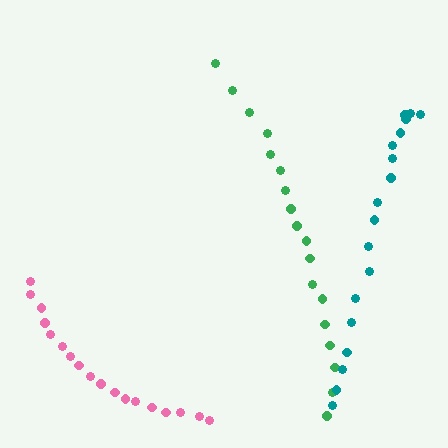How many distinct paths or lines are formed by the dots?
There are 3 distinct paths.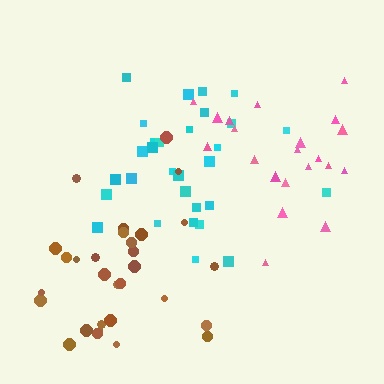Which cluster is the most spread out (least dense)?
Pink.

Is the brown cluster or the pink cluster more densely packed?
Brown.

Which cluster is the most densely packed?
Cyan.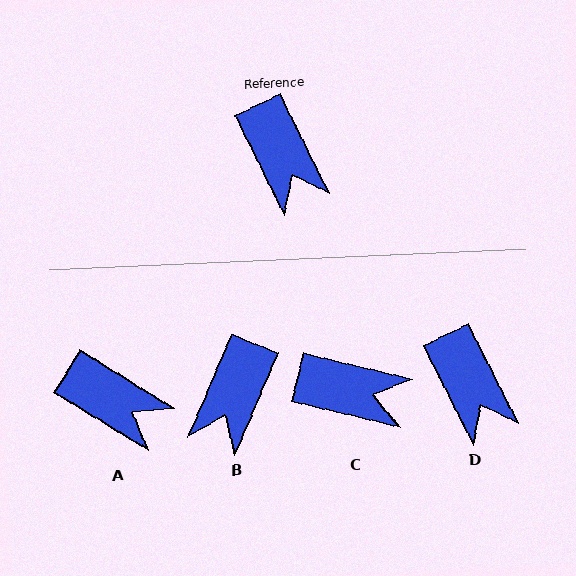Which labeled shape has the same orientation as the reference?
D.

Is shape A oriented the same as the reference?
No, it is off by about 32 degrees.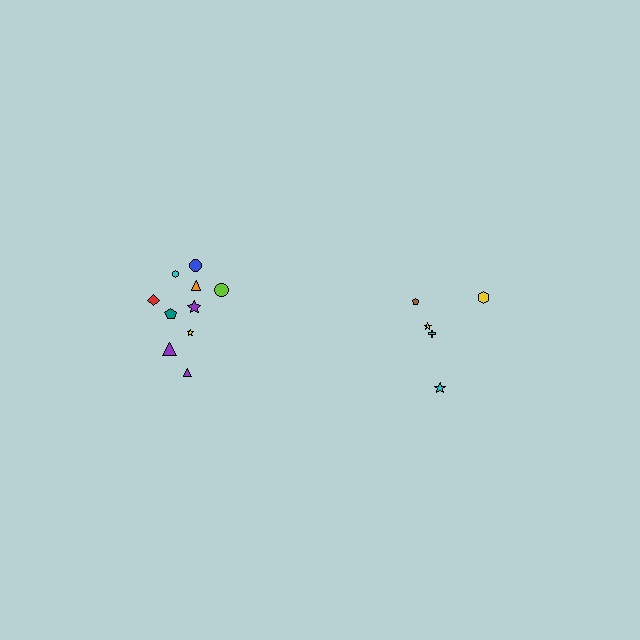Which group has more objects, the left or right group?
The left group.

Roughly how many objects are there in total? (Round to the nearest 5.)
Roughly 15 objects in total.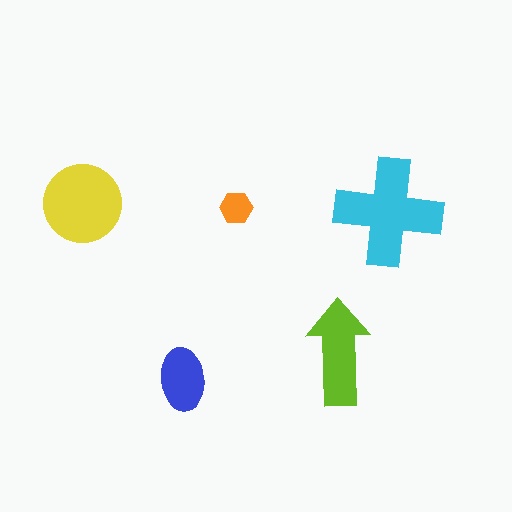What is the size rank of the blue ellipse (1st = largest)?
4th.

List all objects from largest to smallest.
The cyan cross, the yellow circle, the lime arrow, the blue ellipse, the orange hexagon.